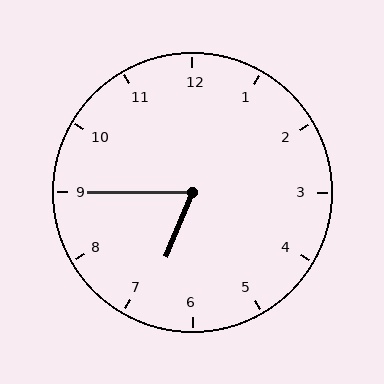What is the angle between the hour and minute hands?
Approximately 68 degrees.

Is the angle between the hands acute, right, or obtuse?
It is acute.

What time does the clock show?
6:45.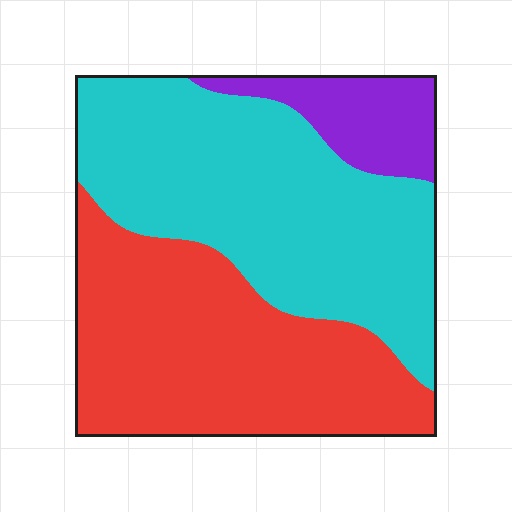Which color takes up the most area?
Cyan, at roughly 45%.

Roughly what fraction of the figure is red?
Red covers 42% of the figure.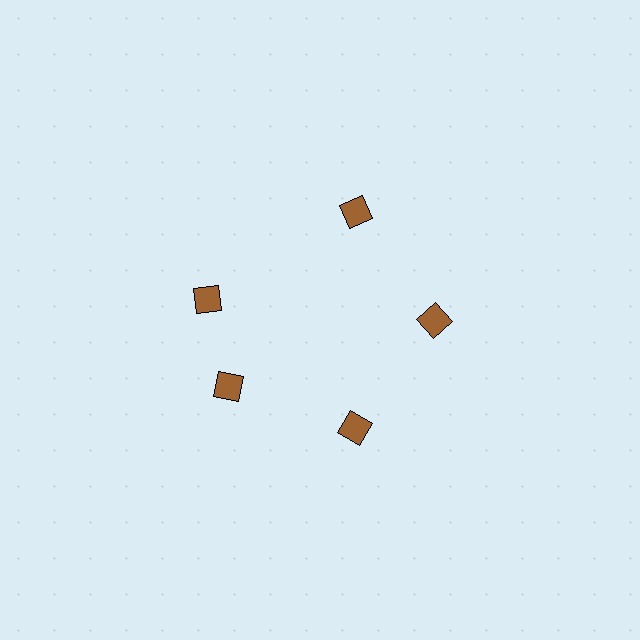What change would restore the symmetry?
The symmetry would be restored by rotating it back into even spacing with its neighbors so that all 5 diamonds sit at equal angles and equal distance from the center.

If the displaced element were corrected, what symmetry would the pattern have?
It would have 5-fold rotational symmetry — the pattern would map onto itself every 72 degrees.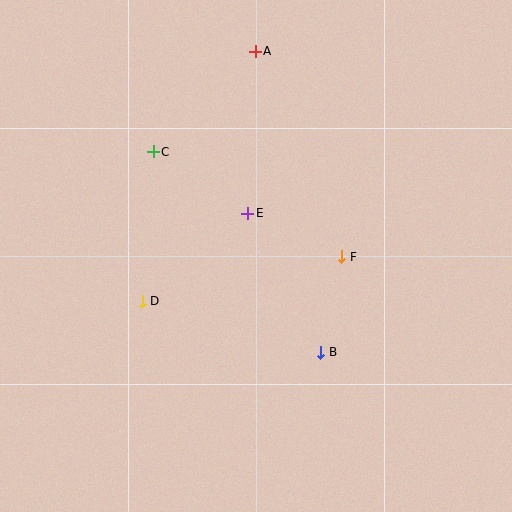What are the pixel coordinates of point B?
Point B is at (321, 352).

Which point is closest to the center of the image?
Point E at (248, 213) is closest to the center.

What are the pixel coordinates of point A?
Point A is at (255, 52).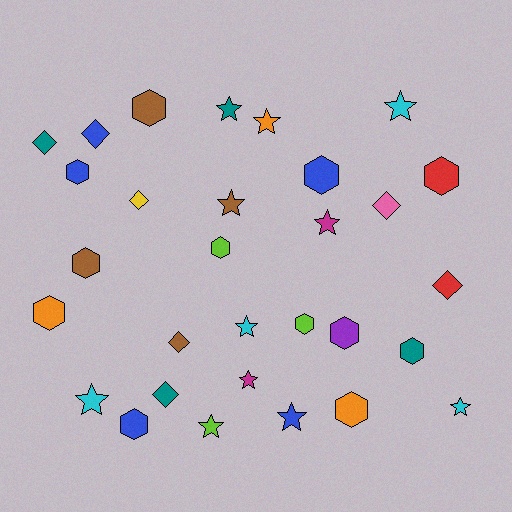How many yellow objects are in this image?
There is 1 yellow object.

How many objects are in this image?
There are 30 objects.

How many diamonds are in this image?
There are 7 diamonds.